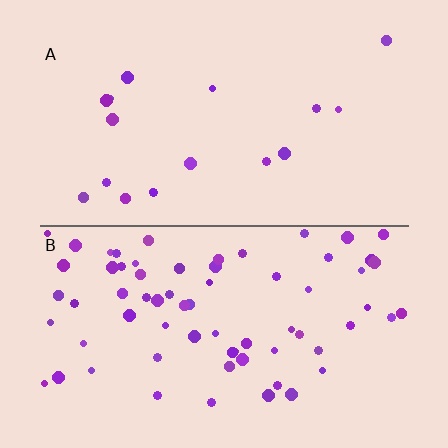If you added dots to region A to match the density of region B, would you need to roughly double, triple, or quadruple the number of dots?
Approximately quadruple.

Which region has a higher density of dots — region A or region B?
B (the bottom).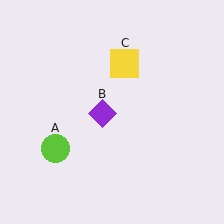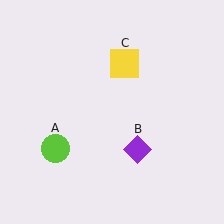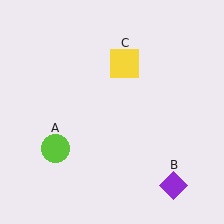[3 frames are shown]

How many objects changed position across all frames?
1 object changed position: purple diamond (object B).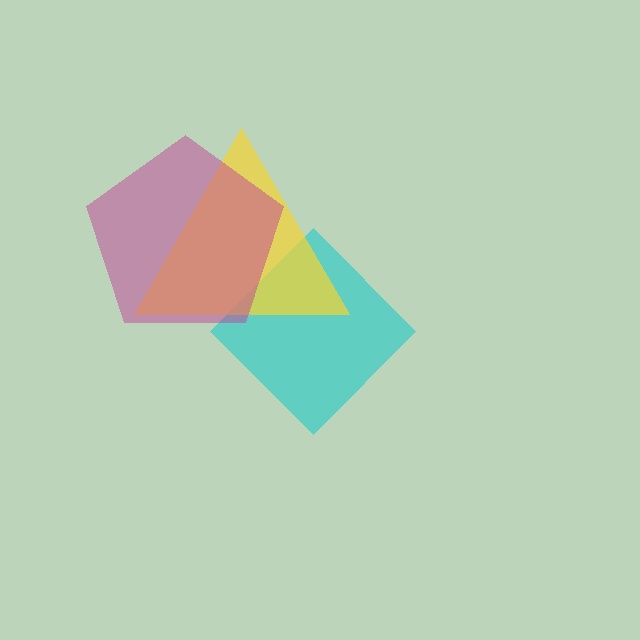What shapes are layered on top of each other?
The layered shapes are: a cyan diamond, a yellow triangle, a magenta pentagon.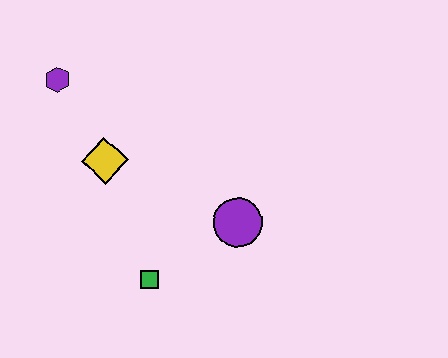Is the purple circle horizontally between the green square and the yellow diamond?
No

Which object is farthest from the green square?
The purple hexagon is farthest from the green square.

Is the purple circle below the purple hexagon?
Yes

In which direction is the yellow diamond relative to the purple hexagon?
The yellow diamond is below the purple hexagon.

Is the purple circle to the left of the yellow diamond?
No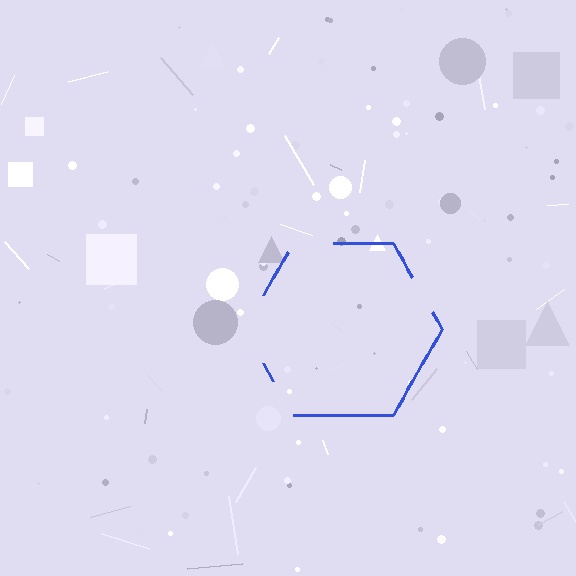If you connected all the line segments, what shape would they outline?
They would outline a hexagon.